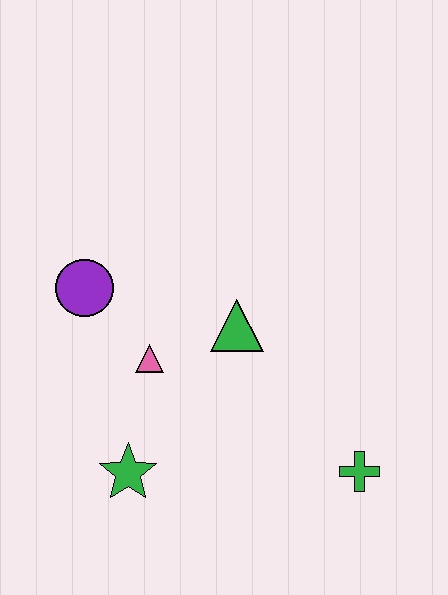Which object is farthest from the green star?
The green cross is farthest from the green star.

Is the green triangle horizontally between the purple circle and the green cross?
Yes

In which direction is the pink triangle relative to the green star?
The pink triangle is above the green star.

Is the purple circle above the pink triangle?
Yes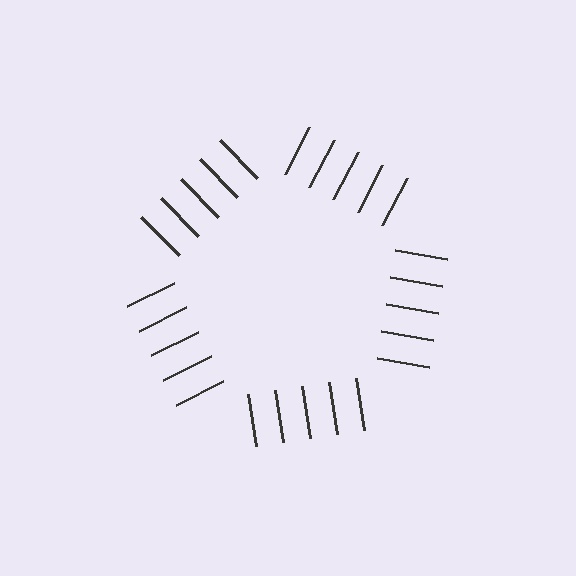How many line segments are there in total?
25 — 5 along each of the 5 edges.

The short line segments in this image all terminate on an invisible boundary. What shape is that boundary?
An illusory pentagon — the line segments terminate on its edges but no continuous stroke is drawn.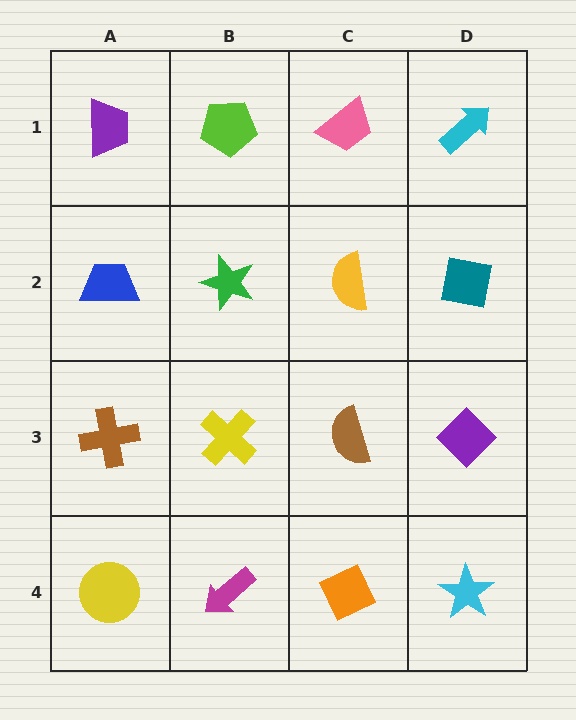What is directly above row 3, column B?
A green star.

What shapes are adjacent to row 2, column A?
A purple trapezoid (row 1, column A), a brown cross (row 3, column A), a green star (row 2, column B).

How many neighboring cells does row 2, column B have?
4.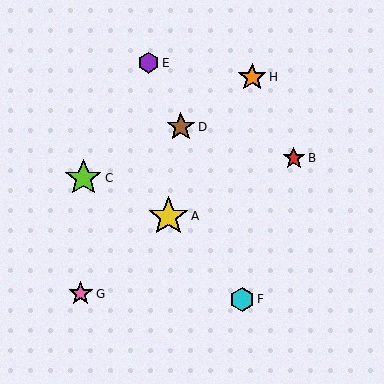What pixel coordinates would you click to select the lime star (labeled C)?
Click at (83, 178) to select the lime star C.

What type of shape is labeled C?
Shape C is a lime star.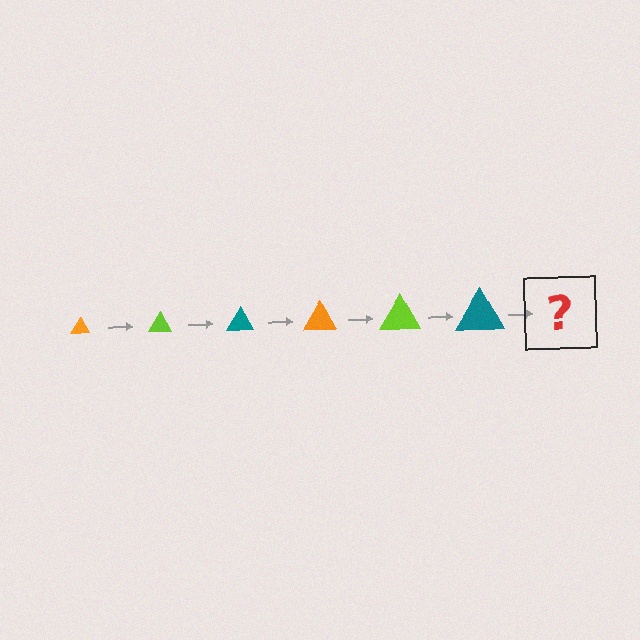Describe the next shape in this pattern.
It should be an orange triangle, larger than the previous one.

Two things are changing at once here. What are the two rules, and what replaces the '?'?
The two rules are that the triangle grows larger each step and the color cycles through orange, lime, and teal. The '?' should be an orange triangle, larger than the previous one.